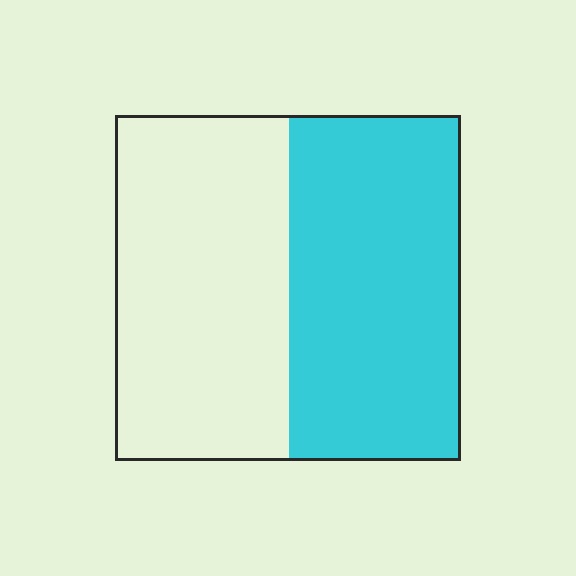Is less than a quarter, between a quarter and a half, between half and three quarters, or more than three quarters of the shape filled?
Between a quarter and a half.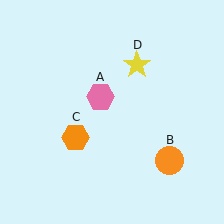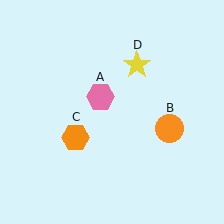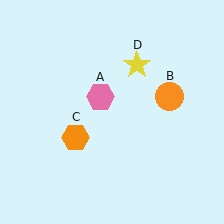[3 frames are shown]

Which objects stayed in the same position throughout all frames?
Pink hexagon (object A) and orange hexagon (object C) and yellow star (object D) remained stationary.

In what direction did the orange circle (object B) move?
The orange circle (object B) moved up.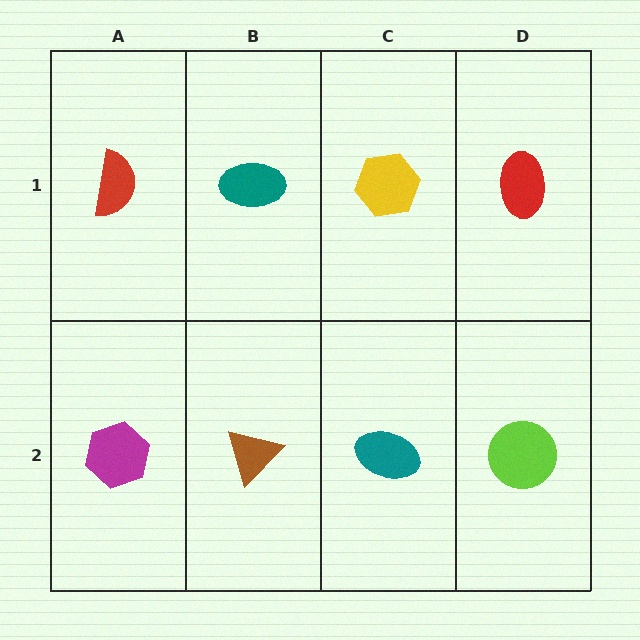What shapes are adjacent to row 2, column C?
A yellow hexagon (row 1, column C), a brown triangle (row 2, column B), a lime circle (row 2, column D).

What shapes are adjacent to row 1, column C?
A teal ellipse (row 2, column C), a teal ellipse (row 1, column B), a red ellipse (row 1, column D).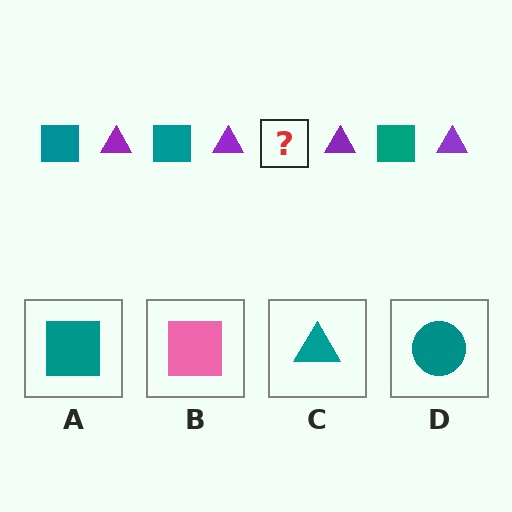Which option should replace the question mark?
Option A.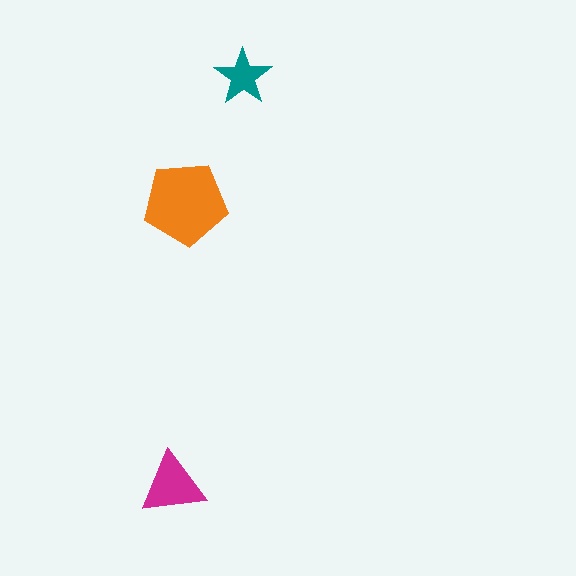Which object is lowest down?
The magenta triangle is bottommost.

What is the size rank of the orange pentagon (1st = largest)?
1st.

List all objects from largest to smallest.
The orange pentagon, the magenta triangle, the teal star.